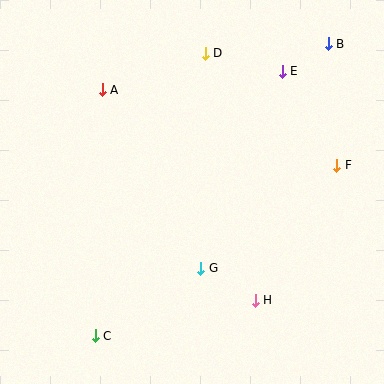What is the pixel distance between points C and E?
The distance between C and E is 324 pixels.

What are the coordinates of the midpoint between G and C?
The midpoint between G and C is at (148, 302).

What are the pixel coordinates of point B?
Point B is at (328, 44).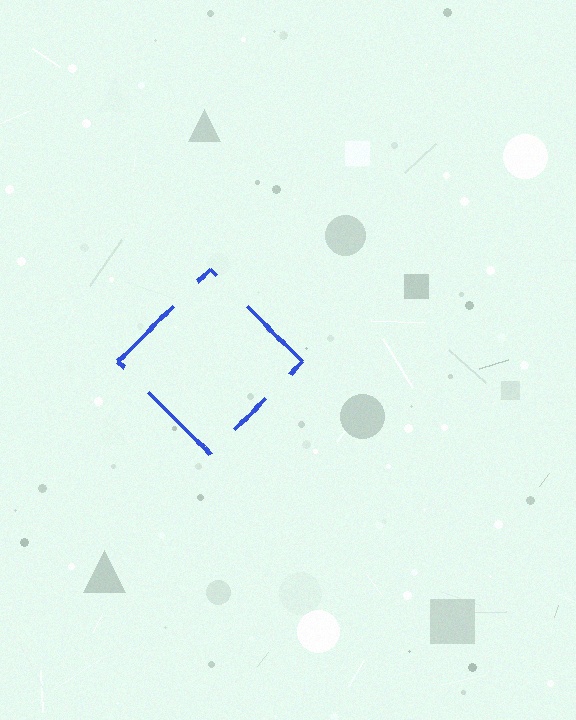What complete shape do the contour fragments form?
The contour fragments form a diamond.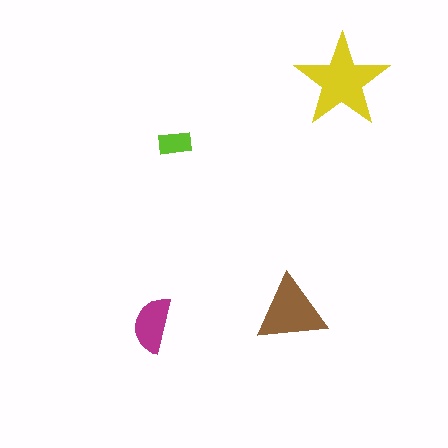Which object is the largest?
The yellow star.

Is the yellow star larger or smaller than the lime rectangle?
Larger.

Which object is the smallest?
The lime rectangle.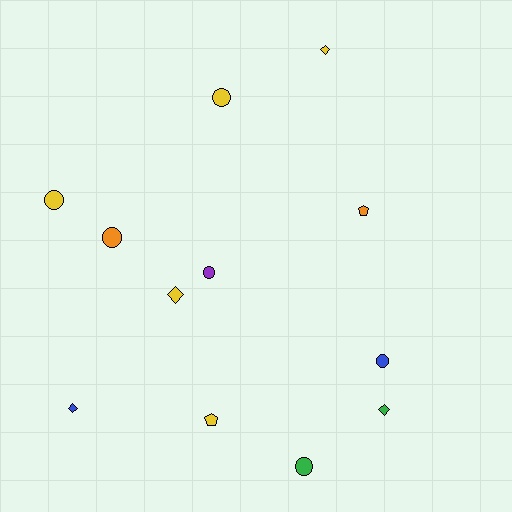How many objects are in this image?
There are 12 objects.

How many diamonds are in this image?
There are 4 diamonds.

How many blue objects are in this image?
There are 2 blue objects.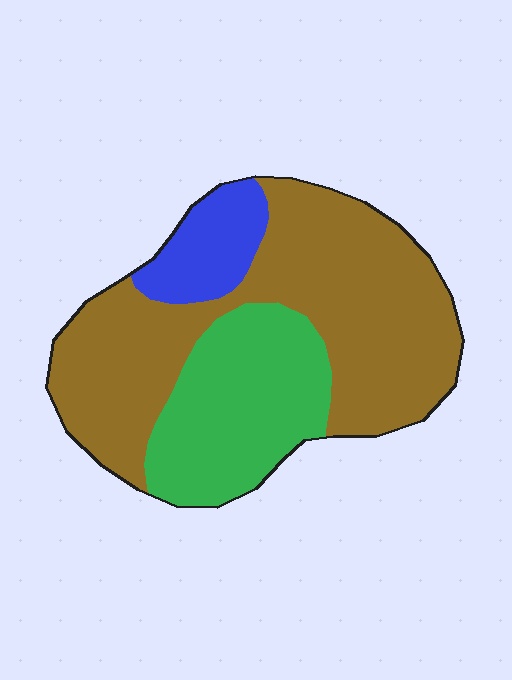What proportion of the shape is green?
Green takes up about one quarter (1/4) of the shape.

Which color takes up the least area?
Blue, at roughly 10%.